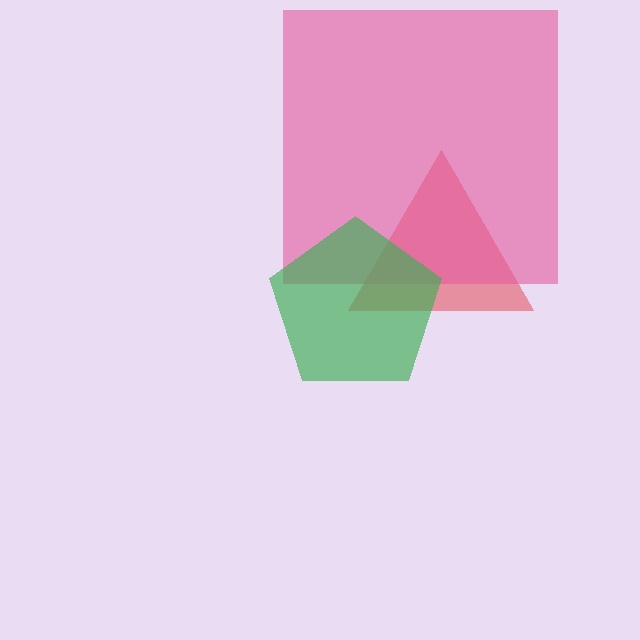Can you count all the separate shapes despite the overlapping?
Yes, there are 3 separate shapes.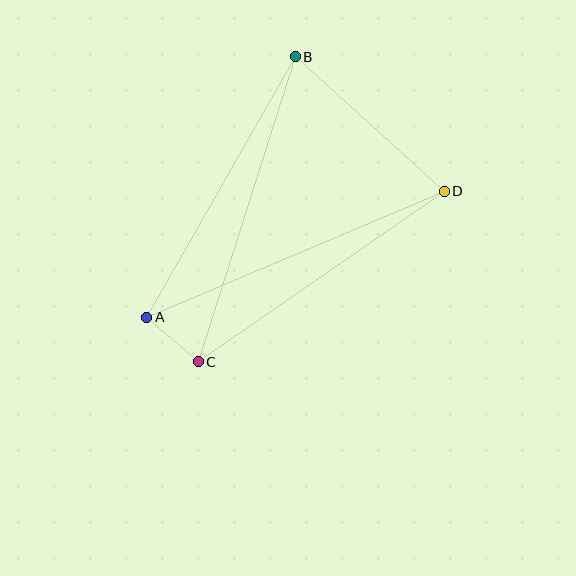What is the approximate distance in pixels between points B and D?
The distance between B and D is approximately 200 pixels.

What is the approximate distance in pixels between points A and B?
The distance between A and B is approximately 300 pixels.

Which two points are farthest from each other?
Points A and D are farthest from each other.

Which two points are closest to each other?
Points A and C are closest to each other.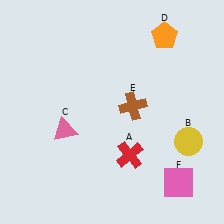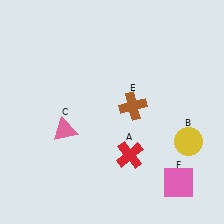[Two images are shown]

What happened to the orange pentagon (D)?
The orange pentagon (D) was removed in Image 2. It was in the top-right area of Image 1.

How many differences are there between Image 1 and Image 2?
There is 1 difference between the two images.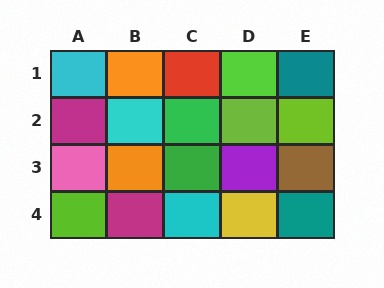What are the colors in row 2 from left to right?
Magenta, cyan, green, lime, lime.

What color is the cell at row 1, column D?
Lime.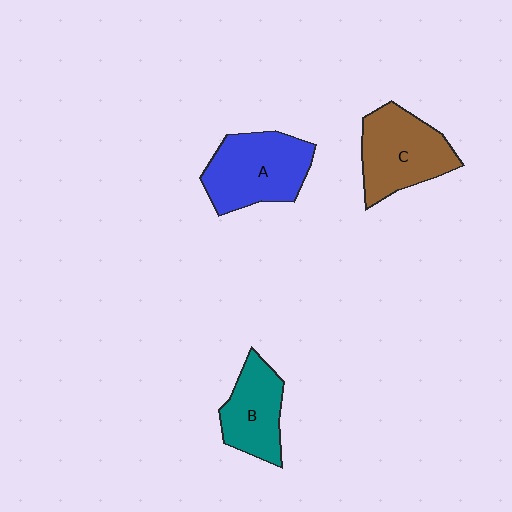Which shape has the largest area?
Shape A (blue).